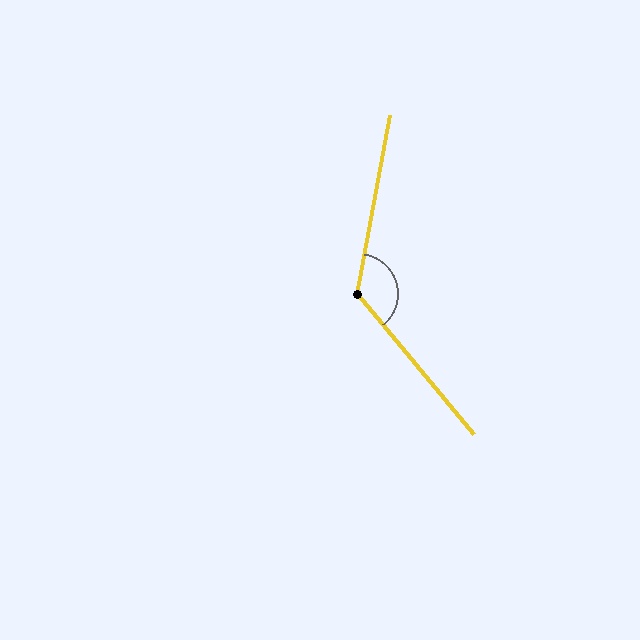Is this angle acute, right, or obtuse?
It is obtuse.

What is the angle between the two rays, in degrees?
Approximately 130 degrees.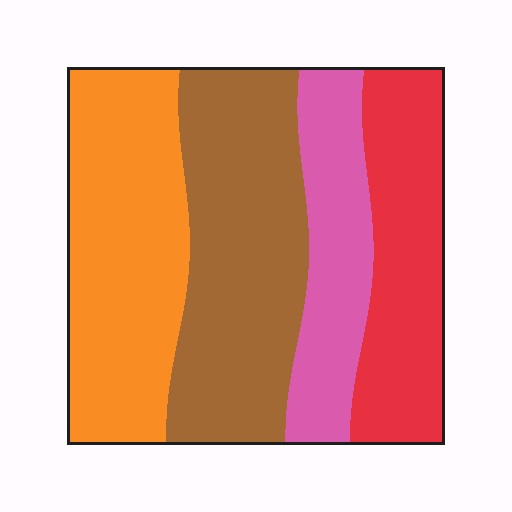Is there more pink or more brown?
Brown.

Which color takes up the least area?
Pink, at roughly 15%.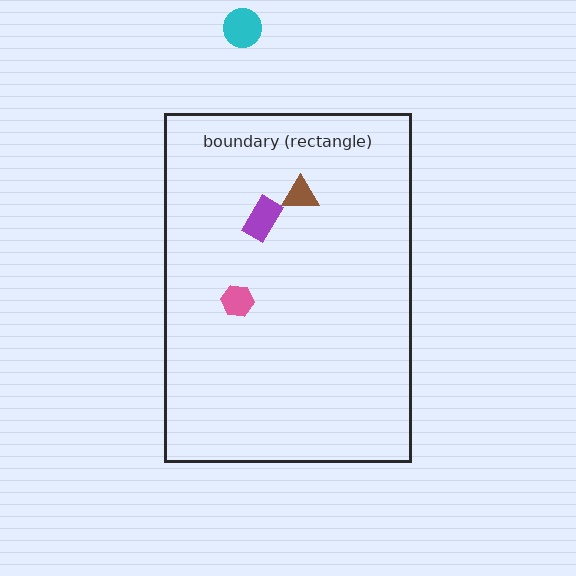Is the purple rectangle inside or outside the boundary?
Inside.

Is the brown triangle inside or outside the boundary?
Inside.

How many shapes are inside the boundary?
3 inside, 1 outside.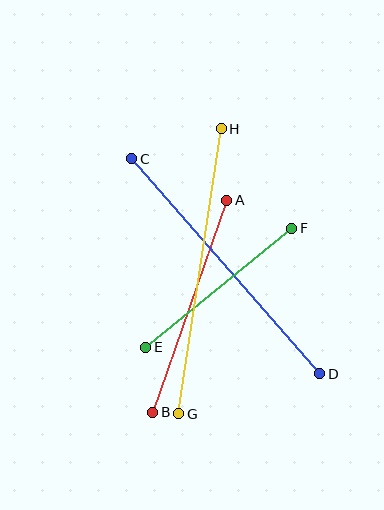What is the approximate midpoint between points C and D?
The midpoint is at approximately (226, 266) pixels.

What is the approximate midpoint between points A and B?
The midpoint is at approximately (190, 306) pixels.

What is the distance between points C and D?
The distance is approximately 286 pixels.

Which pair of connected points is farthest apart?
Points G and H are farthest apart.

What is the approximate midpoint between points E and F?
The midpoint is at approximately (219, 288) pixels.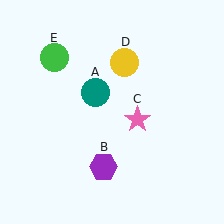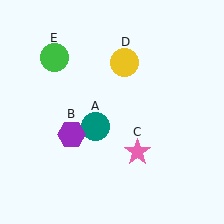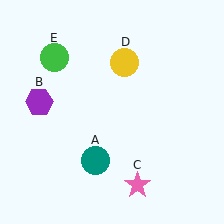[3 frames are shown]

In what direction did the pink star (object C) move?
The pink star (object C) moved down.